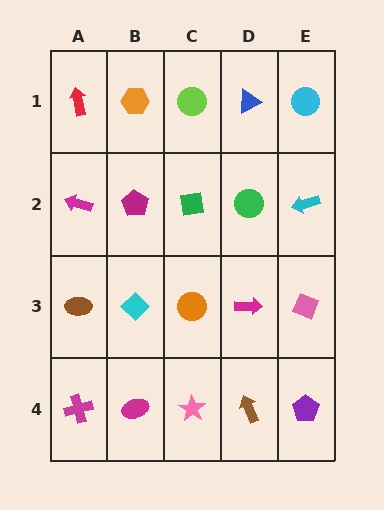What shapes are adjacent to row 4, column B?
A cyan diamond (row 3, column B), a magenta cross (row 4, column A), a pink star (row 4, column C).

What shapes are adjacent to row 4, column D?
A magenta arrow (row 3, column D), a pink star (row 4, column C), a purple pentagon (row 4, column E).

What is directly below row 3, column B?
A magenta ellipse.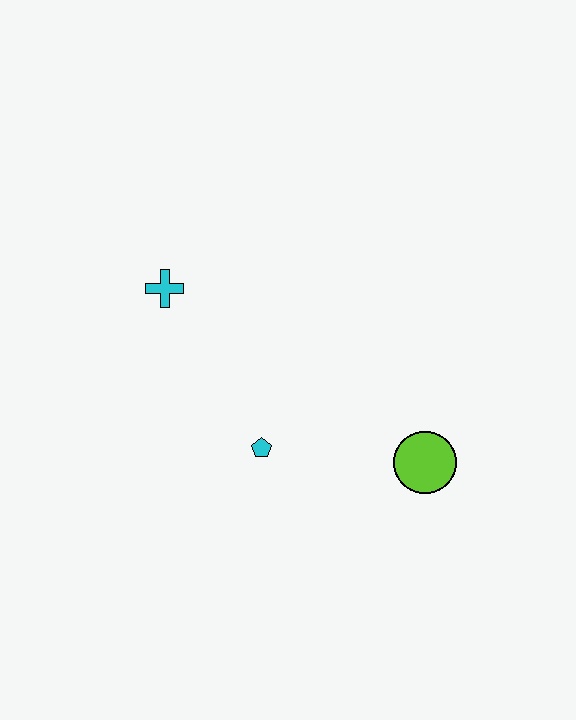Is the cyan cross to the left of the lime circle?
Yes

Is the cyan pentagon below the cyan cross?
Yes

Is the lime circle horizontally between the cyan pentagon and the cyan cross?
No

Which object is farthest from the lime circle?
The cyan cross is farthest from the lime circle.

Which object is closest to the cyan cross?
The cyan pentagon is closest to the cyan cross.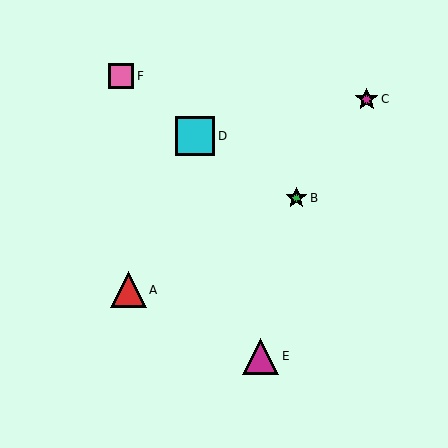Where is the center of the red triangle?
The center of the red triangle is at (128, 290).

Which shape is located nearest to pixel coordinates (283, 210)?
The green star (labeled B) at (296, 198) is nearest to that location.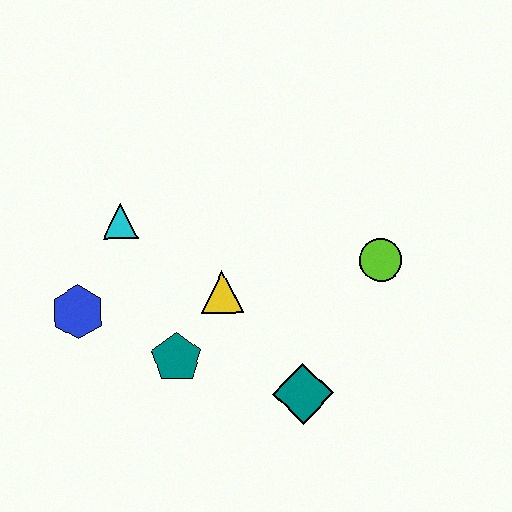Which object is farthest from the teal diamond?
The cyan triangle is farthest from the teal diamond.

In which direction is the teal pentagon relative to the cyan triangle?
The teal pentagon is below the cyan triangle.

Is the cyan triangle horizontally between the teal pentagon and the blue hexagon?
Yes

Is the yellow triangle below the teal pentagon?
No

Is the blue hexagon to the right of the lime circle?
No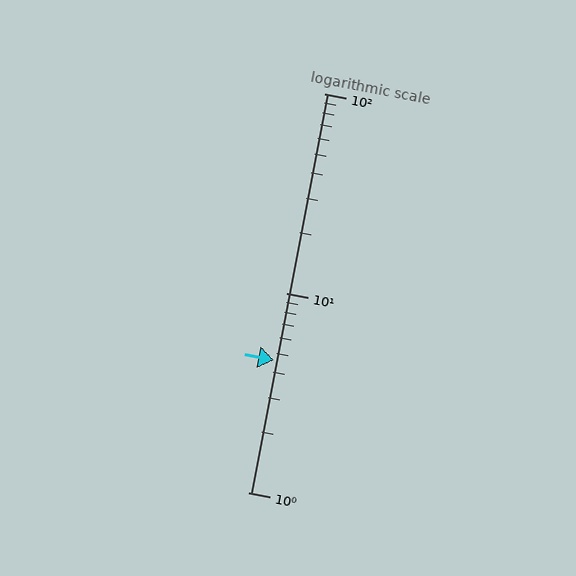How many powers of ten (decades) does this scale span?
The scale spans 2 decades, from 1 to 100.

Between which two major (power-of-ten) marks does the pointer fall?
The pointer is between 1 and 10.